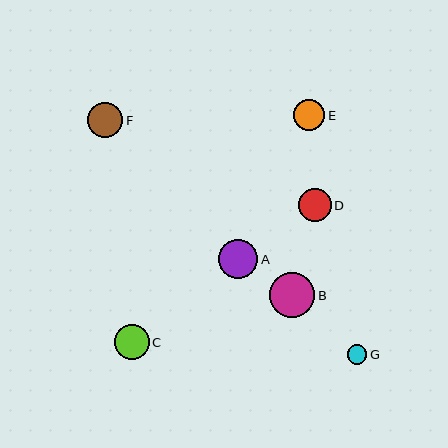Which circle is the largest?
Circle B is the largest with a size of approximately 45 pixels.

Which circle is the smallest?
Circle G is the smallest with a size of approximately 19 pixels.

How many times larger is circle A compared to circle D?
Circle A is approximately 1.2 times the size of circle D.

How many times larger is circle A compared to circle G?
Circle A is approximately 2.0 times the size of circle G.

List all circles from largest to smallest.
From largest to smallest: B, A, C, F, D, E, G.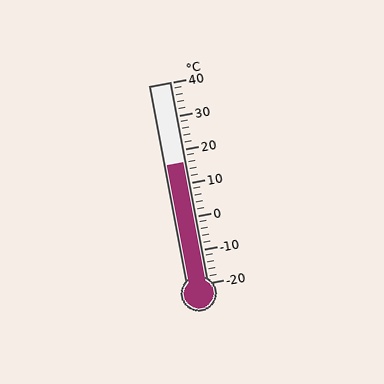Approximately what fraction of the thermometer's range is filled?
The thermometer is filled to approximately 60% of its range.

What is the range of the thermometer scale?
The thermometer scale ranges from -20°C to 40°C.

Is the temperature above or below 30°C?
The temperature is below 30°C.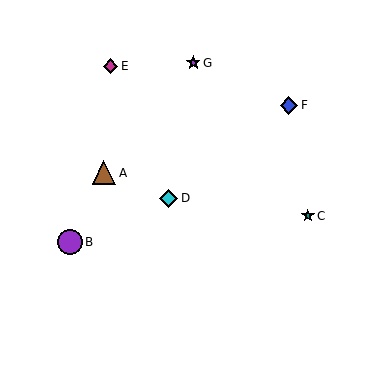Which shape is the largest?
The purple circle (labeled B) is the largest.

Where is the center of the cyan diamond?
The center of the cyan diamond is at (169, 198).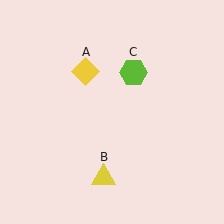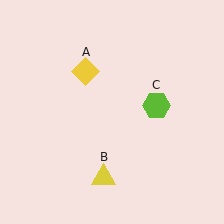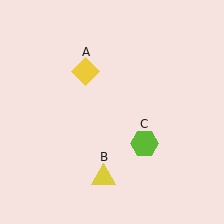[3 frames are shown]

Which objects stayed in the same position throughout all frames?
Yellow diamond (object A) and yellow triangle (object B) remained stationary.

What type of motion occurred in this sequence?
The lime hexagon (object C) rotated clockwise around the center of the scene.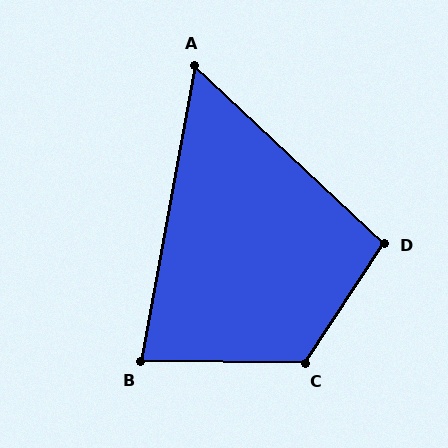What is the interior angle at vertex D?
Approximately 100 degrees (obtuse).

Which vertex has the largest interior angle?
C, at approximately 123 degrees.